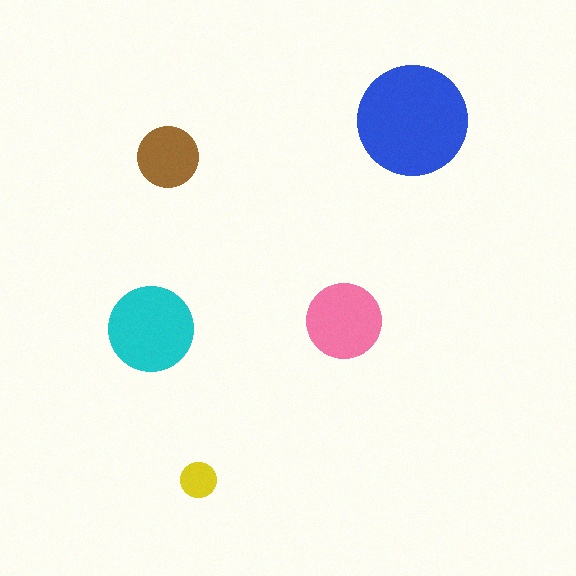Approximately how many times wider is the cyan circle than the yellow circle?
About 2.5 times wider.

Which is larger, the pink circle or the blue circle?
The blue one.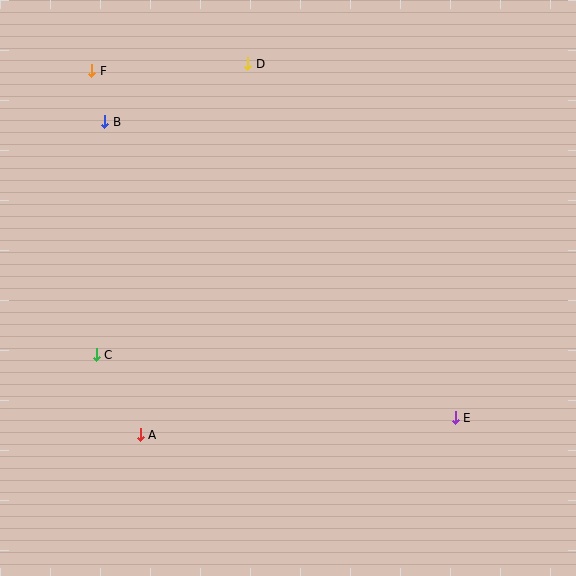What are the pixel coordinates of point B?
Point B is at (105, 122).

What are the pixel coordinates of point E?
Point E is at (455, 418).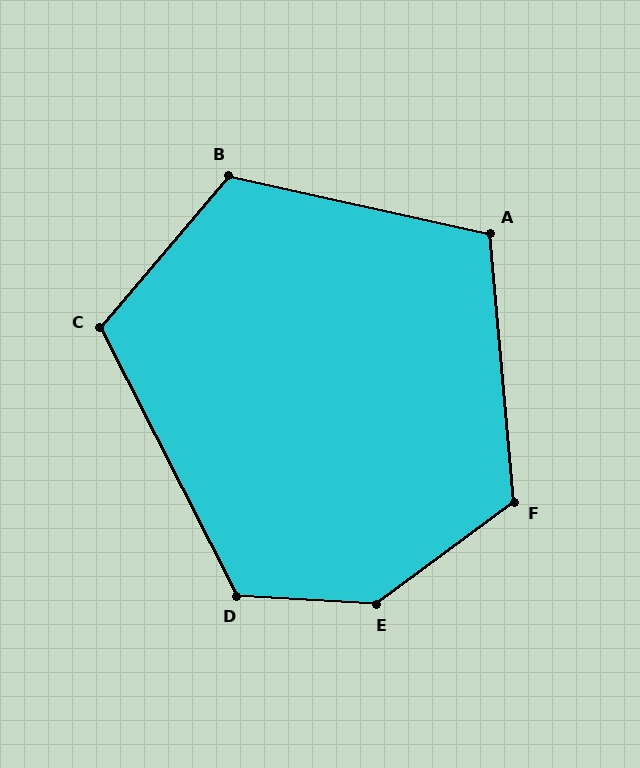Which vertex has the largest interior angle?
E, at approximately 140 degrees.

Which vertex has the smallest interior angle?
A, at approximately 107 degrees.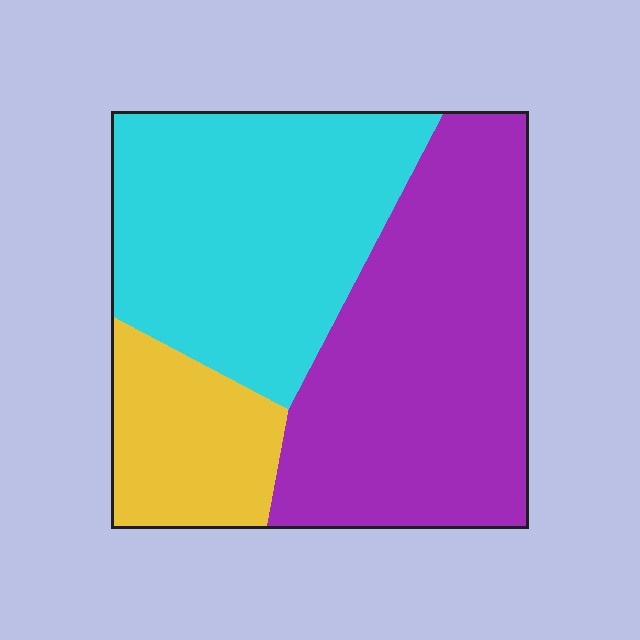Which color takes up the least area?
Yellow, at roughly 15%.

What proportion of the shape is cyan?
Cyan covers roughly 40% of the shape.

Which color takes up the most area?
Purple, at roughly 45%.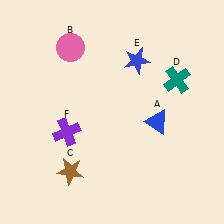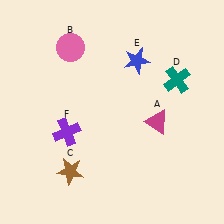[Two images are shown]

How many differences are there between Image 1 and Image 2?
There is 1 difference between the two images.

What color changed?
The triangle (A) changed from blue in Image 1 to magenta in Image 2.